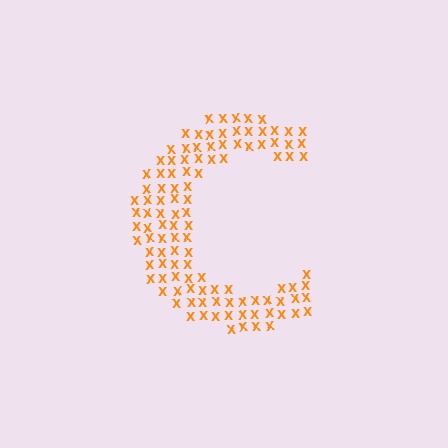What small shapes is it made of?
It is made of small letter X's.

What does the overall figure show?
The overall figure shows the letter C.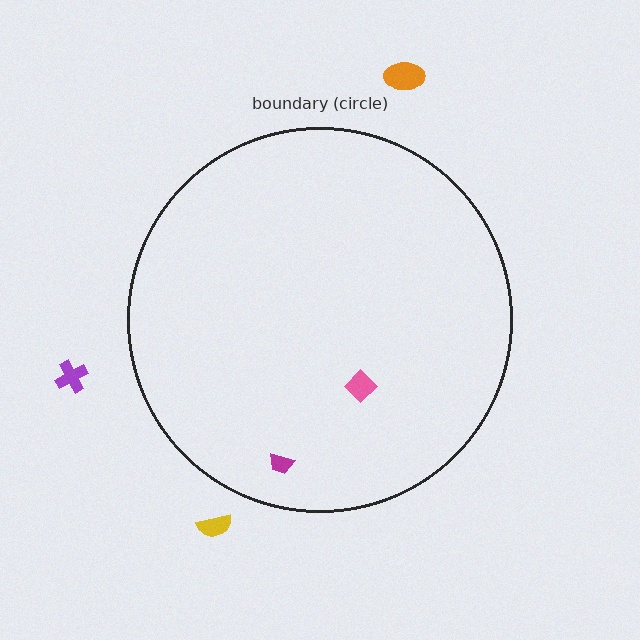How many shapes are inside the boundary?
2 inside, 3 outside.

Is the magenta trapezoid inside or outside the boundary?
Inside.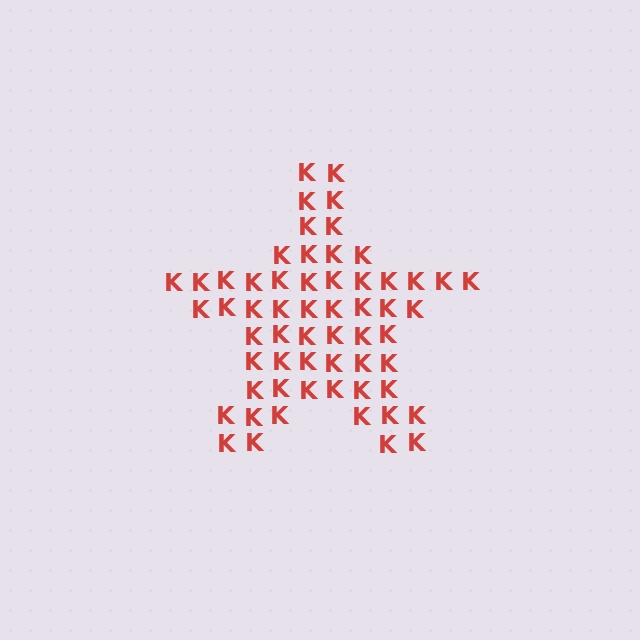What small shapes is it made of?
It is made of small letter K's.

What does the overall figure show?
The overall figure shows a star.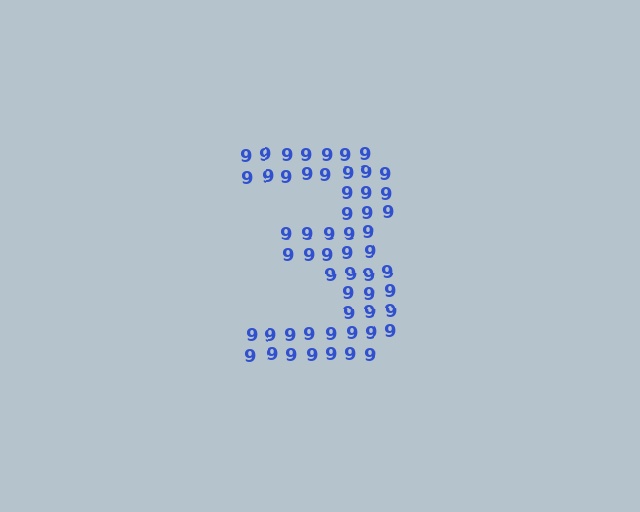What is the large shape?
The large shape is the digit 3.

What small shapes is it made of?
It is made of small digit 9's.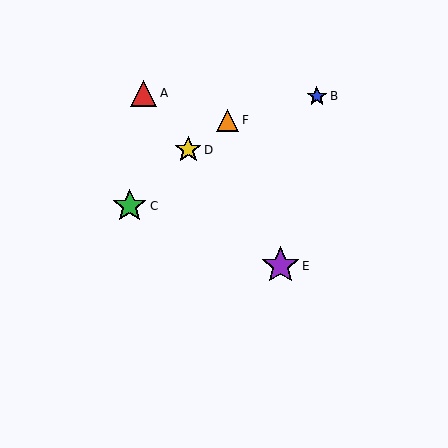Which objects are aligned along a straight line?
Objects A, D, E are aligned along a straight line.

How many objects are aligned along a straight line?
3 objects (A, D, E) are aligned along a straight line.